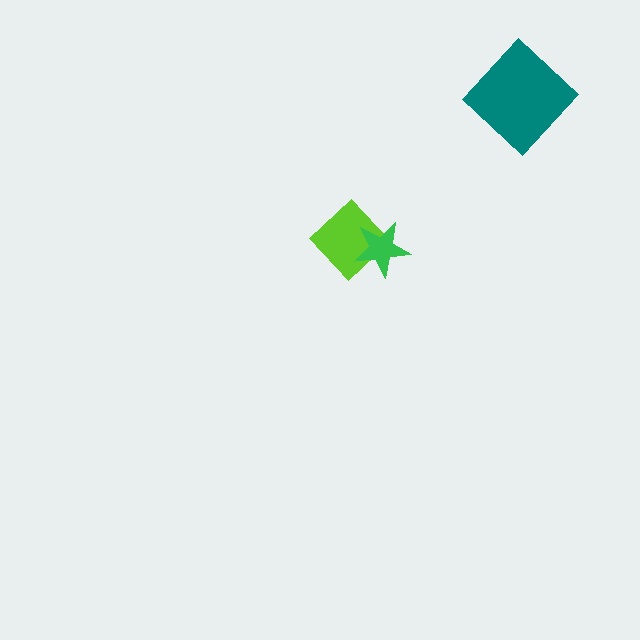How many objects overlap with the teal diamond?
0 objects overlap with the teal diamond.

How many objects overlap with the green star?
1 object overlaps with the green star.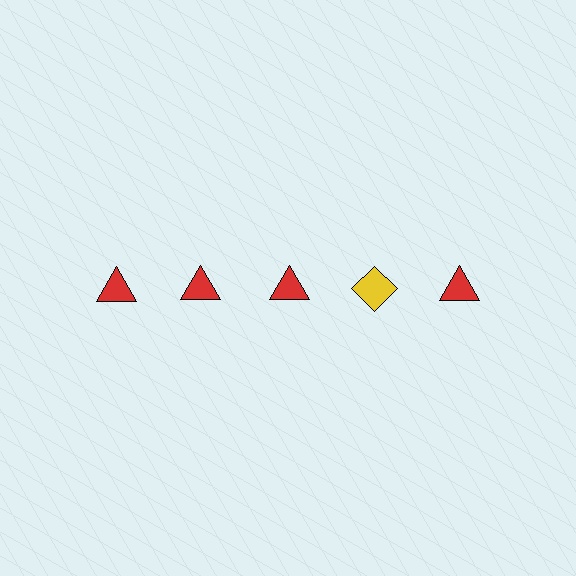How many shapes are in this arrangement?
There are 5 shapes arranged in a grid pattern.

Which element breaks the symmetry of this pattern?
The yellow diamond in the top row, second from right column breaks the symmetry. All other shapes are red triangles.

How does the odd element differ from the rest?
It differs in both color (yellow instead of red) and shape (diamond instead of triangle).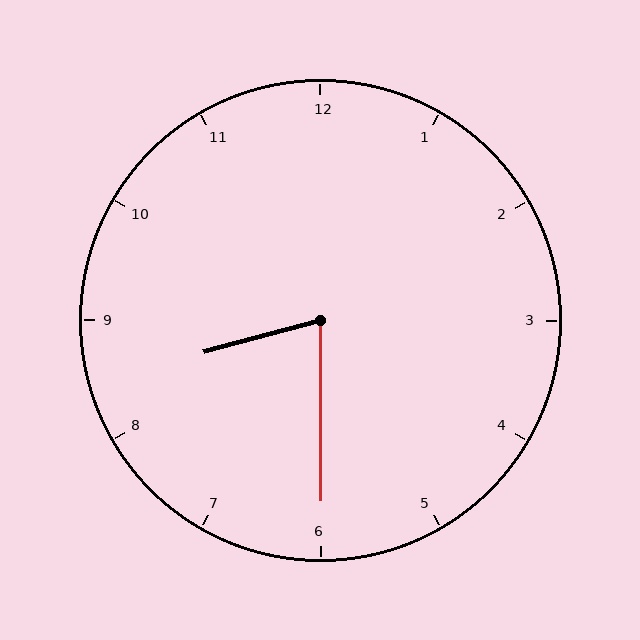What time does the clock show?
8:30.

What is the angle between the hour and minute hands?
Approximately 75 degrees.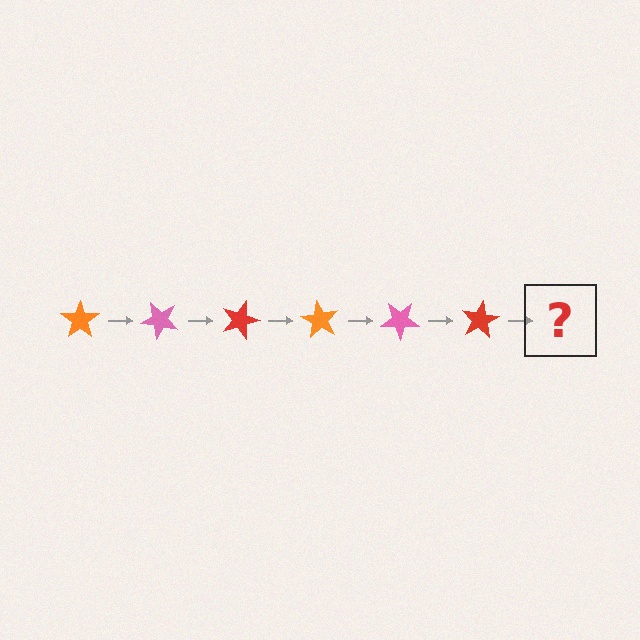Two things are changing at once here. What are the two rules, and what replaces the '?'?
The two rules are that it rotates 45 degrees each step and the color cycles through orange, pink, and red. The '?' should be an orange star, rotated 270 degrees from the start.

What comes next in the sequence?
The next element should be an orange star, rotated 270 degrees from the start.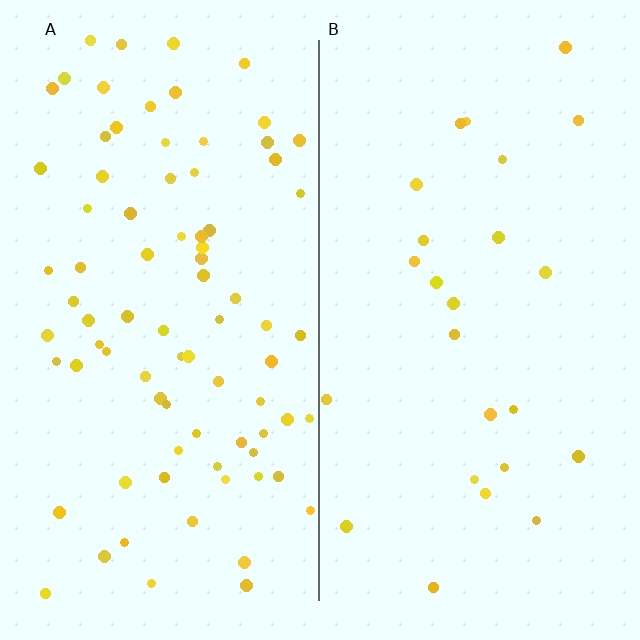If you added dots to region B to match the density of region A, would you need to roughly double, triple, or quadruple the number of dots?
Approximately triple.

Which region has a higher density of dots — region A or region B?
A (the left).